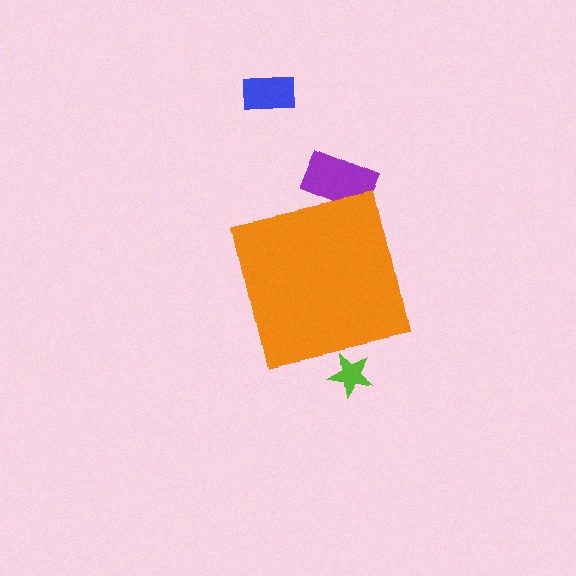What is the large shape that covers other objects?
An orange square.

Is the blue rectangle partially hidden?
No, the blue rectangle is fully visible.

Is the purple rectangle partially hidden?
Yes, the purple rectangle is partially hidden behind the orange square.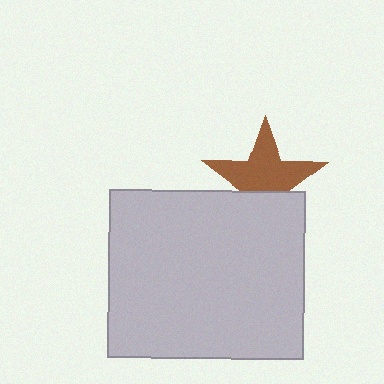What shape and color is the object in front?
The object in front is a light gray rectangle.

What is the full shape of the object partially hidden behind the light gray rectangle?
The partially hidden object is a brown star.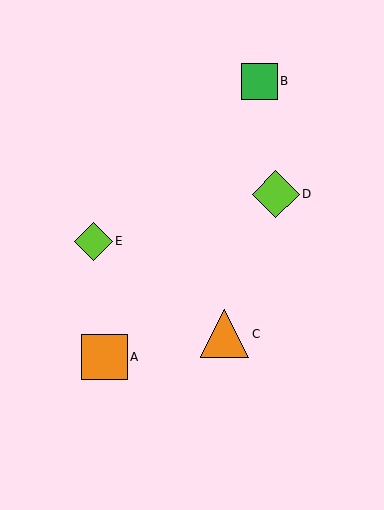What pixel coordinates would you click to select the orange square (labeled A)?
Click at (104, 357) to select the orange square A.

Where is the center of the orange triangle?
The center of the orange triangle is at (224, 334).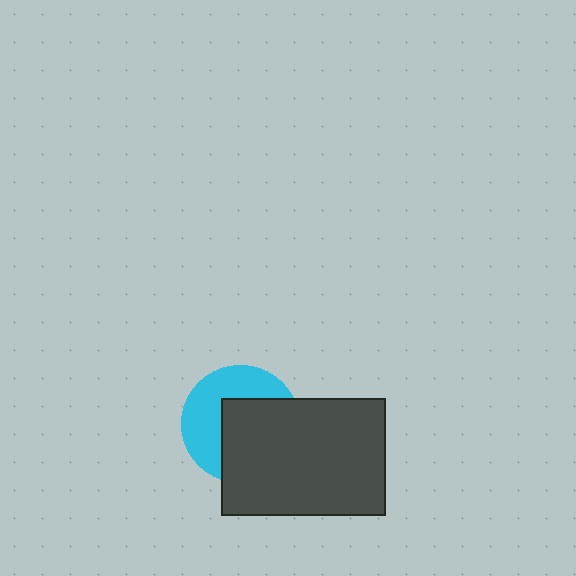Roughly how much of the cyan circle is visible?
About half of it is visible (roughly 47%).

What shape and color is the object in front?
The object in front is a dark gray rectangle.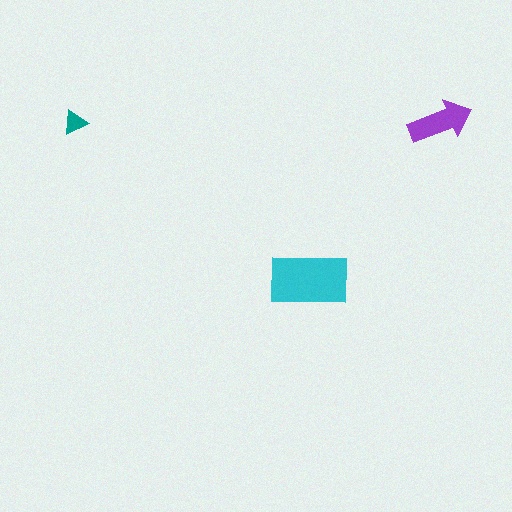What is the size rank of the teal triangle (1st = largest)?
3rd.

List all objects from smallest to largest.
The teal triangle, the purple arrow, the cyan rectangle.